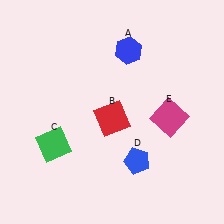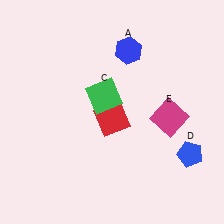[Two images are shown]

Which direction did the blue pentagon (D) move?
The blue pentagon (D) moved right.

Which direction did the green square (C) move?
The green square (C) moved right.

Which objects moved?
The objects that moved are: the green square (C), the blue pentagon (D).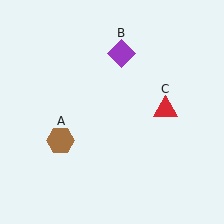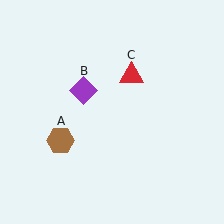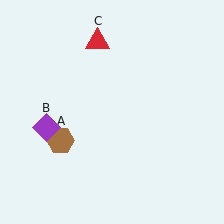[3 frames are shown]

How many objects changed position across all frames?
2 objects changed position: purple diamond (object B), red triangle (object C).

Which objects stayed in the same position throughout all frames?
Brown hexagon (object A) remained stationary.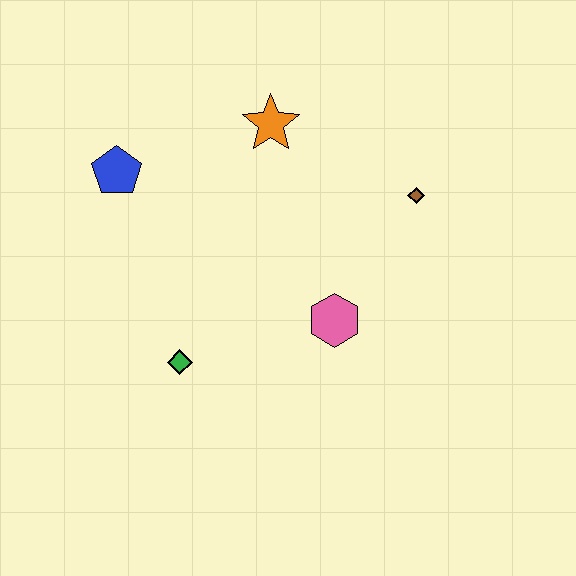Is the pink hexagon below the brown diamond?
Yes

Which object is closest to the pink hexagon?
The brown diamond is closest to the pink hexagon.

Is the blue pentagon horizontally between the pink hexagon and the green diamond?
No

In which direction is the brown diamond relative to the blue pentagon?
The brown diamond is to the right of the blue pentagon.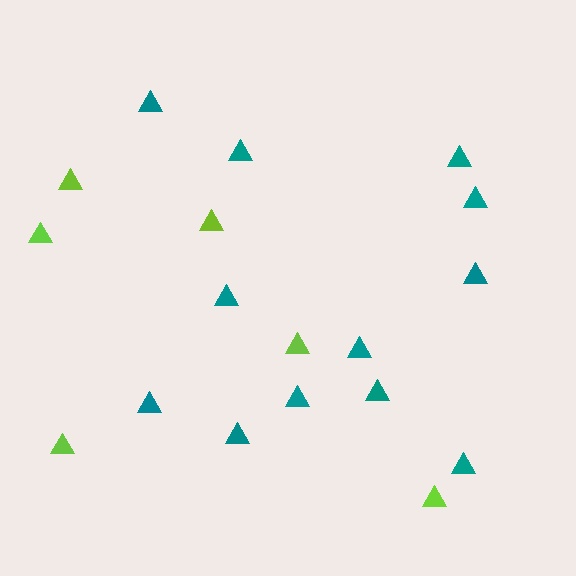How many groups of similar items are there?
There are 2 groups: one group of teal triangles (12) and one group of lime triangles (6).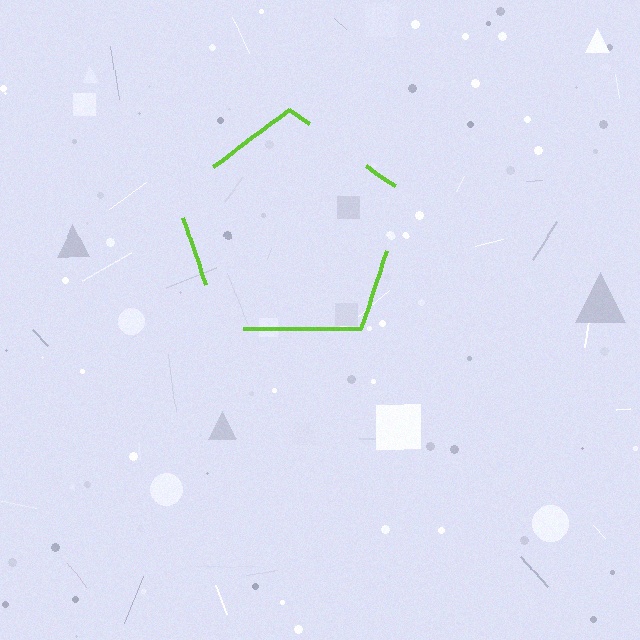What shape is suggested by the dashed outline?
The dashed outline suggests a pentagon.